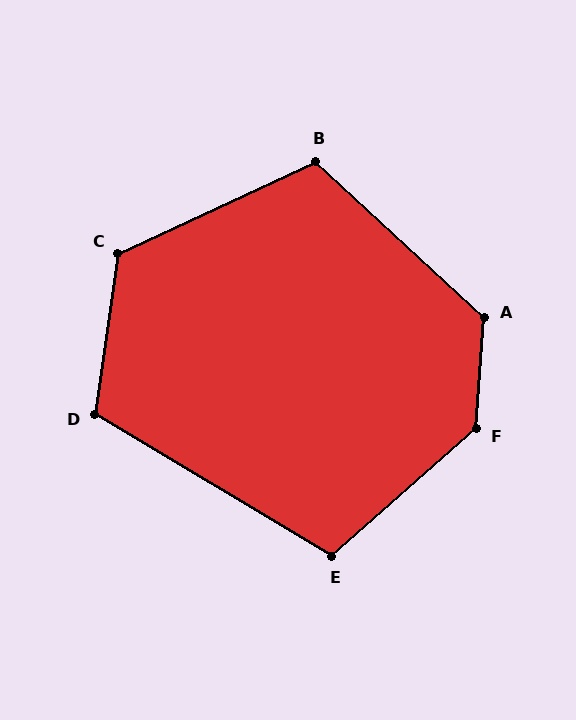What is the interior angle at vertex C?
Approximately 123 degrees (obtuse).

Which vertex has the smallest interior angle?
E, at approximately 108 degrees.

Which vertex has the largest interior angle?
F, at approximately 135 degrees.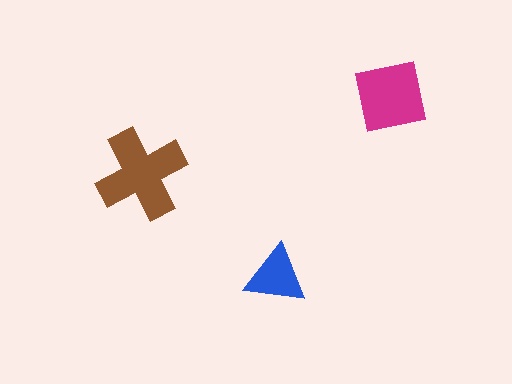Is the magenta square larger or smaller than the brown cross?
Smaller.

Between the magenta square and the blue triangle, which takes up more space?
The magenta square.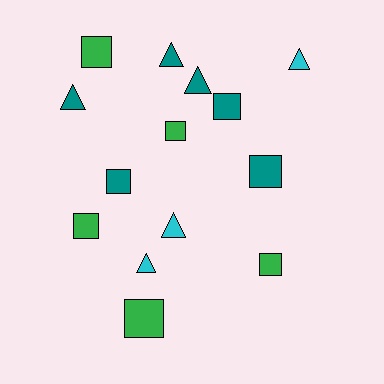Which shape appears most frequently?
Square, with 8 objects.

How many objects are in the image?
There are 14 objects.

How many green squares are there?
There are 5 green squares.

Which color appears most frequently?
Teal, with 6 objects.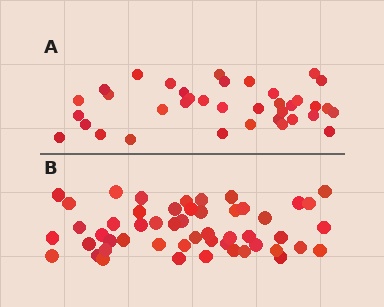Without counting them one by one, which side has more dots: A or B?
Region B (the bottom region) has more dots.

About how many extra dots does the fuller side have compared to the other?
Region B has approximately 15 more dots than region A.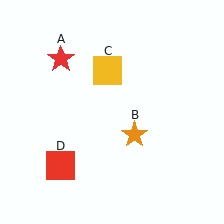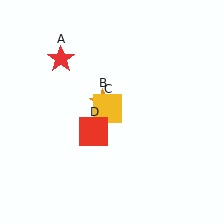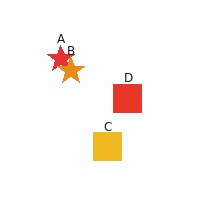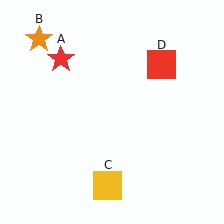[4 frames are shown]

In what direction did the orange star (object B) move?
The orange star (object B) moved up and to the left.